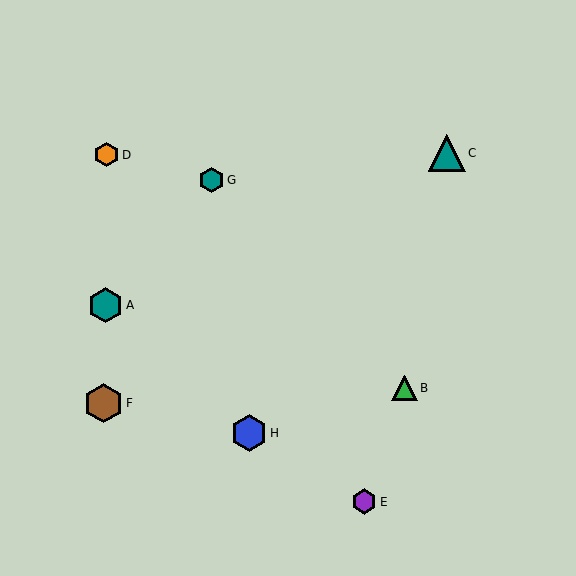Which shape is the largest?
The brown hexagon (labeled F) is the largest.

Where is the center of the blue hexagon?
The center of the blue hexagon is at (249, 433).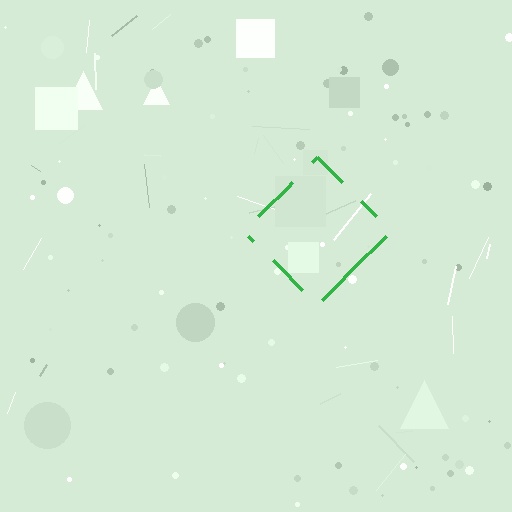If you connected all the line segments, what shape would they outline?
They would outline a diamond.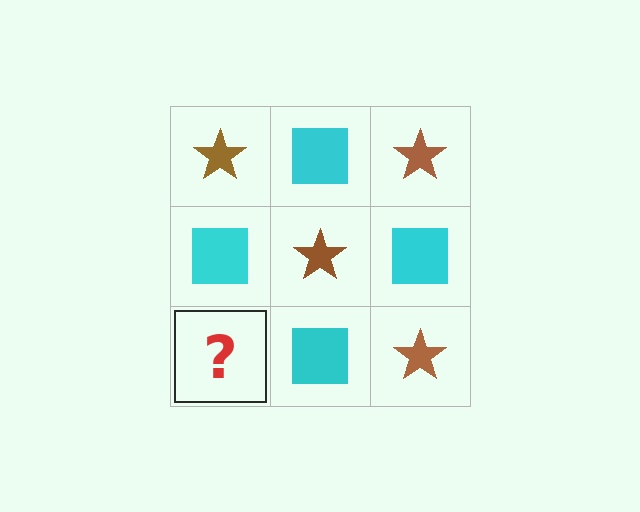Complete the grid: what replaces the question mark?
The question mark should be replaced with a brown star.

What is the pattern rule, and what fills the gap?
The rule is that it alternates brown star and cyan square in a checkerboard pattern. The gap should be filled with a brown star.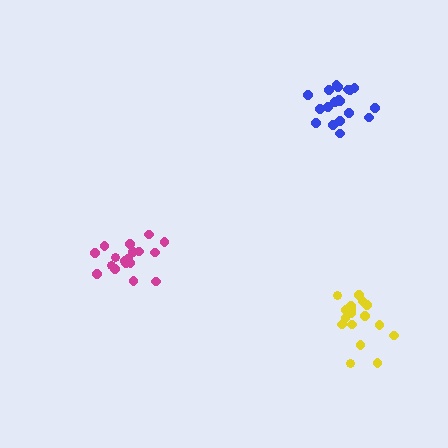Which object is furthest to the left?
The magenta cluster is leftmost.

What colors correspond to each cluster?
The clusters are colored: yellow, blue, magenta.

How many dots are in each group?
Group 1: 18 dots, Group 2: 19 dots, Group 3: 19 dots (56 total).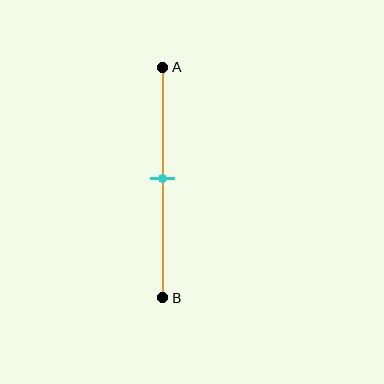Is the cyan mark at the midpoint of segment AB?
Yes, the mark is approximately at the midpoint.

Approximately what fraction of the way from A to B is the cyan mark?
The cyan mark is approximately 50% of the way from A to B.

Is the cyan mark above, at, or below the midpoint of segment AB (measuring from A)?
The cyan mark is approximately at the midpoint of segment AB.